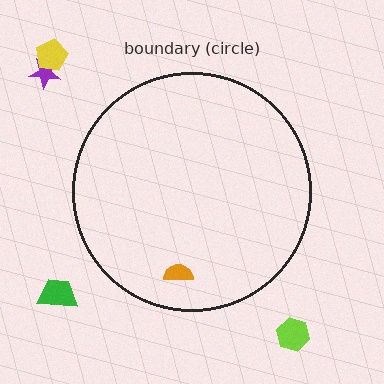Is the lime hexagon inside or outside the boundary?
Outside.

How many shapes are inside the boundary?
1 inside, 4 outside.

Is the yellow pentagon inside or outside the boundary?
Outside.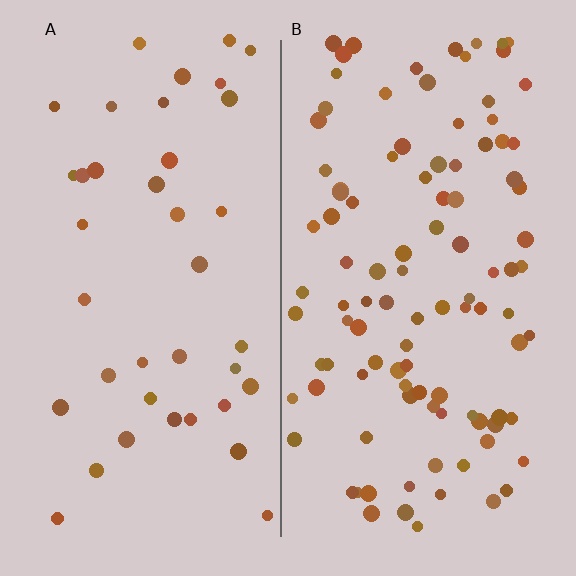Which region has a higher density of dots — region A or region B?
B (the right).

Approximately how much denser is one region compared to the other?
Approximately 2.6× — region B over region A.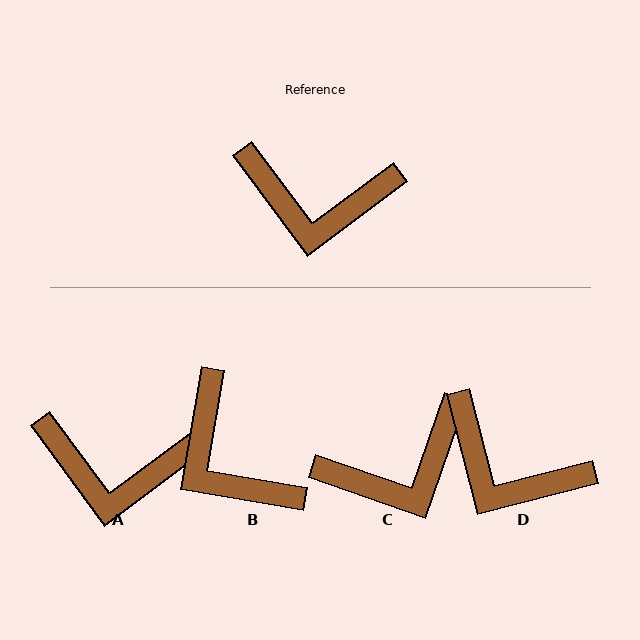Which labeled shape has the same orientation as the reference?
A.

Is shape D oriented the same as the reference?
No, it is off by about 22 degrees.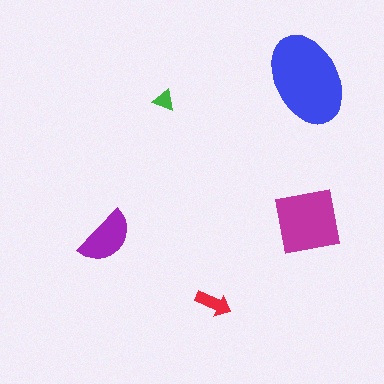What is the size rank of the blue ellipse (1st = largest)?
1st.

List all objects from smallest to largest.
The green triangle, the red arrow, the purple semicircle, the magenta square, the blue ellipse.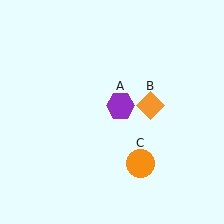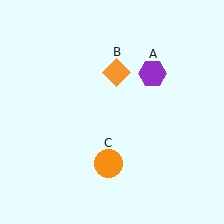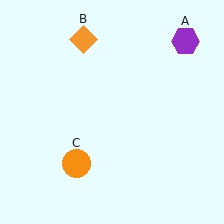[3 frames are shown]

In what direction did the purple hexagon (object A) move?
The purple hexagon (object A) moved up and to the right.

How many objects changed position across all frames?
3 objects changed position: purple hexagon (object A), orange diamond (object B), orange circle (object C).